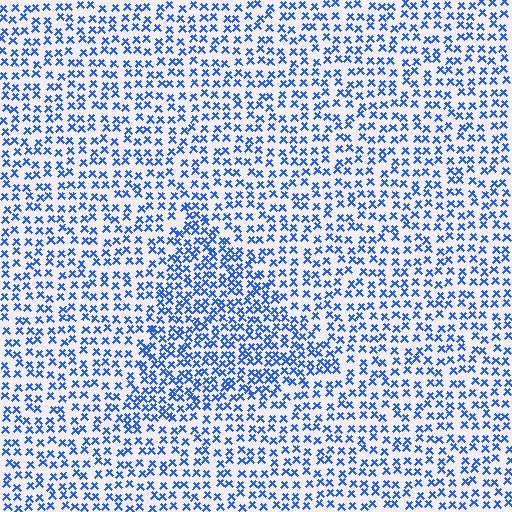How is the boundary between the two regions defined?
The boundary is defined by a change in element density (approximately 1.6x ratio). All elements are the same color, size, and shape.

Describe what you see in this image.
The image contains small blue elements arranged at two different densities. A triangle-shaped region is visible where the elements are more densely packed than the surrounding area.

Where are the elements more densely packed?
The elements are more densely packed inside the triangle boundary.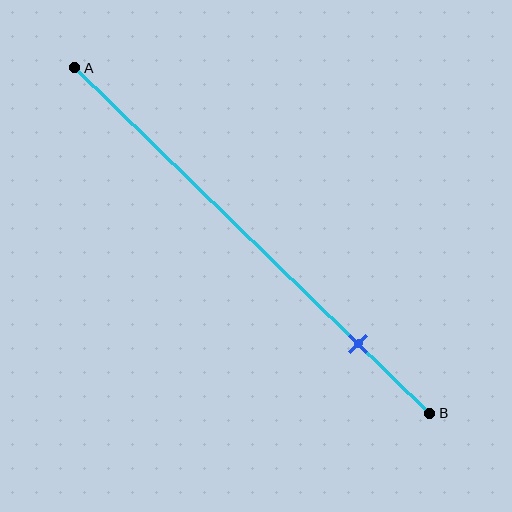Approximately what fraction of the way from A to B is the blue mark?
The blue mark is approximately 80% of the way from A to B.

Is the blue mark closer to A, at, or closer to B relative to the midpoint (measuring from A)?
The blue mark is closer to point B than the midpoint of segment AB.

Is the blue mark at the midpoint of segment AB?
No, the mark is at about 80% from A, not at the 50% midpoint.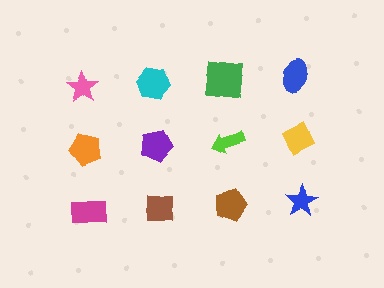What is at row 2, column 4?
A yellow diamond.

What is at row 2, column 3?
A lime arrow.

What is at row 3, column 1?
A magenta rectangle.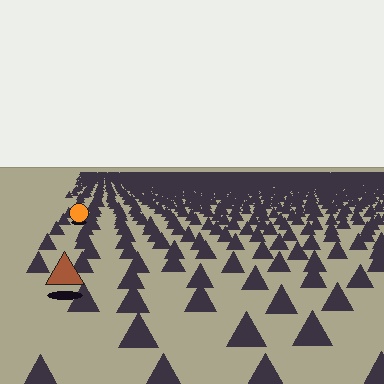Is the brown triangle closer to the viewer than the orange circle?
Yes. The brown triangle is closer — you can tell from the texture gradient: the ground texture is coarser near it.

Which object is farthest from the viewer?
The orange circle is farthest from the viewer. It appears smaller and the ground texture around it is denser.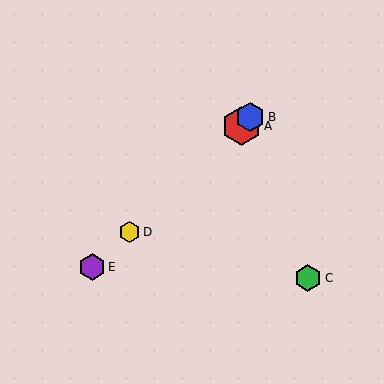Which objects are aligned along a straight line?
Objects A, B, D, E are aligned along a straight line.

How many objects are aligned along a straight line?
4 objects (A, B, D, E) are aligned along a straight line.